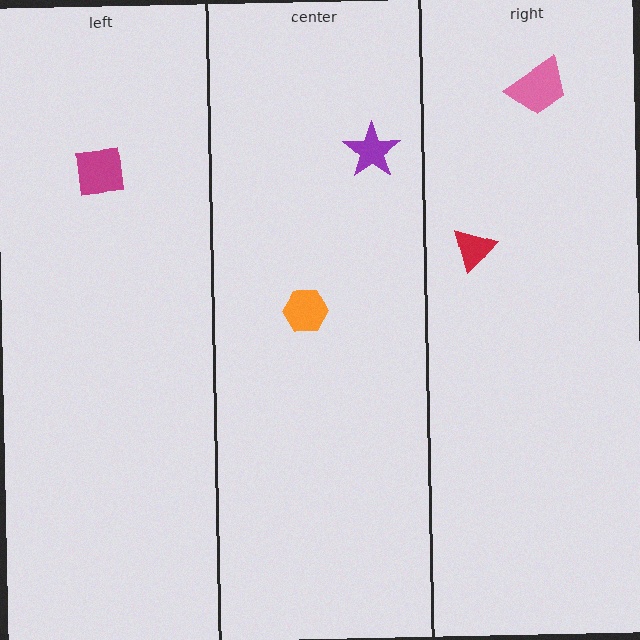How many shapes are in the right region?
2.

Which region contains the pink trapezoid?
The right region.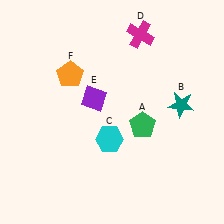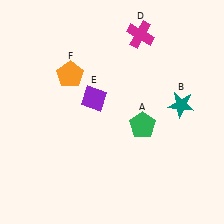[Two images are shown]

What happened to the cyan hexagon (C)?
The cyan hexagon (C) was removed in Image 2. It was in the bottom-left area of Image 1.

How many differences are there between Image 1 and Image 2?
There is 1 difference between the two images.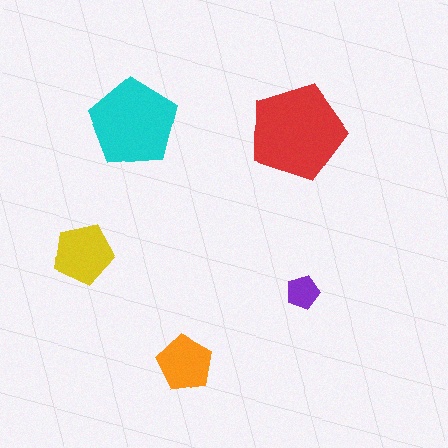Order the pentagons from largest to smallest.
the red one, the cyan one, the yellow one, the orange one, the purple one.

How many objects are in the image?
There are 5 objects in the image.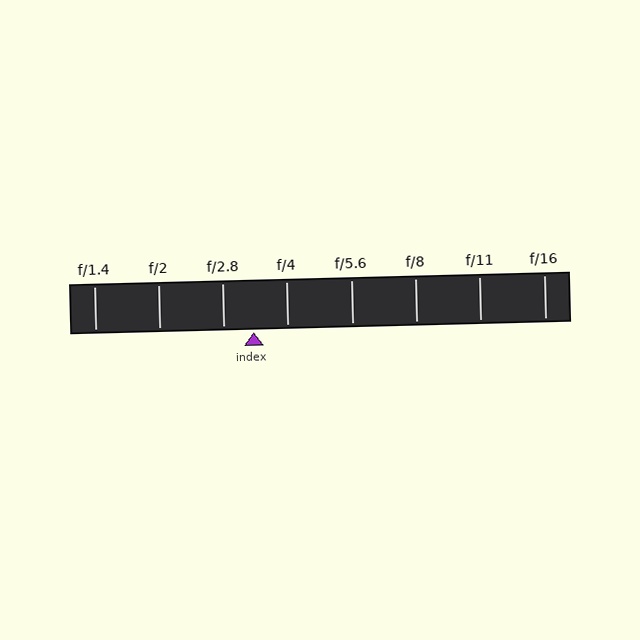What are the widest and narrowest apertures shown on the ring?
The widest aperture shown is f/1.4 and the narrowest is f/16.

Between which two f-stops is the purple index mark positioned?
The index mark is between f/2.8 and f/4.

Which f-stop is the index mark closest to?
The index mark is closest to f/2.8.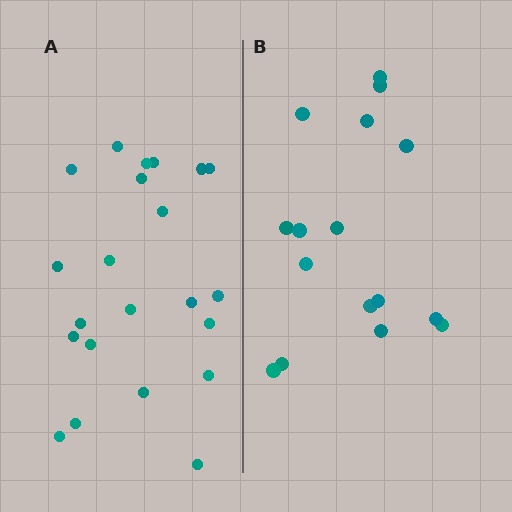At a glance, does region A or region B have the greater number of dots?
Region A (the left region) has more dots.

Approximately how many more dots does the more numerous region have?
Region A has about 6 more dots than region B.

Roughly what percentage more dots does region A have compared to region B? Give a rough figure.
About 40% more.